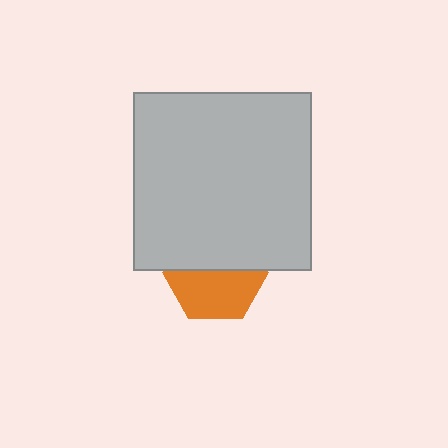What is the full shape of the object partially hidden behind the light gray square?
The partially hidden object is an orange hexagon.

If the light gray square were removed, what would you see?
You would see the complete orange hexagon.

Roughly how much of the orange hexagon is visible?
About half of it is visible (roughly 51%).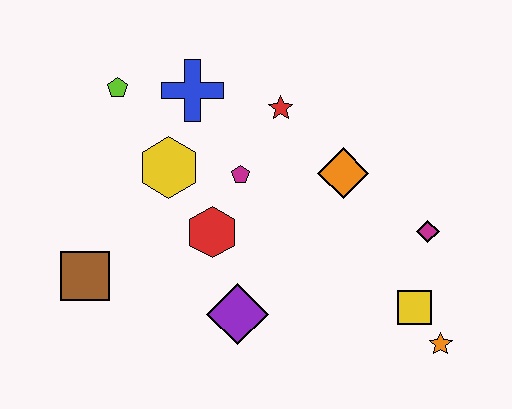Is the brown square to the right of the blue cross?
No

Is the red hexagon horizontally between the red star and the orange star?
No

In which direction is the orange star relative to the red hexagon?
The orange star is to the right of the red hexagon.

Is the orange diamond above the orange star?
Yes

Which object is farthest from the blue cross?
The orange star is farthest from the blue cross.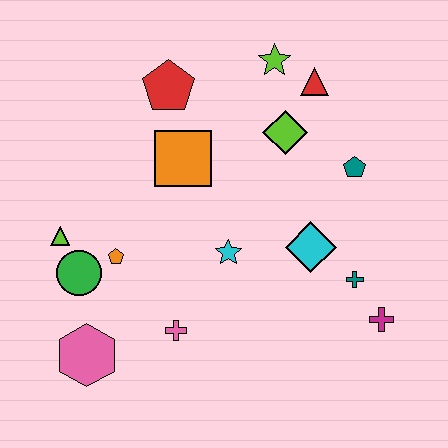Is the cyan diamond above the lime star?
No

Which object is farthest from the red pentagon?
The magenta cross is farthest from the red pentagon.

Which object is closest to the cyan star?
The cyan diamond is closest to the cyan star.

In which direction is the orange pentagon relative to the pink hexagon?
The orange pentagon is above the pink hexagon.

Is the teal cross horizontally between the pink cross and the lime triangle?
No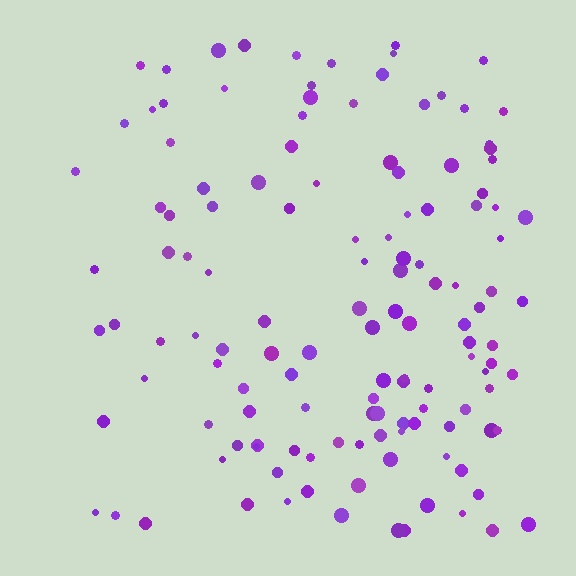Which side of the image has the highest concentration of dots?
The right.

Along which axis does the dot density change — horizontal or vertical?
Horizontal.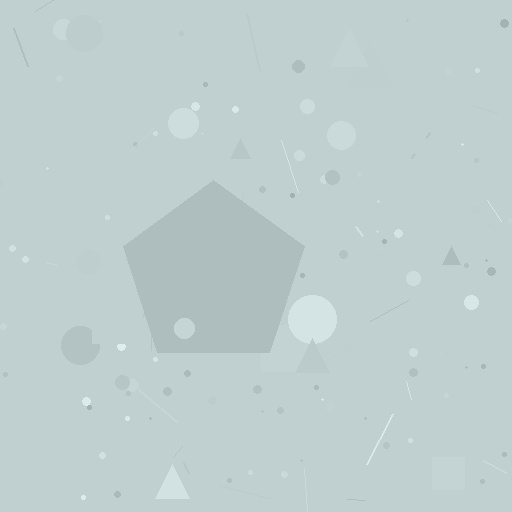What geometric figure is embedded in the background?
A pentagon is embedded in the background.